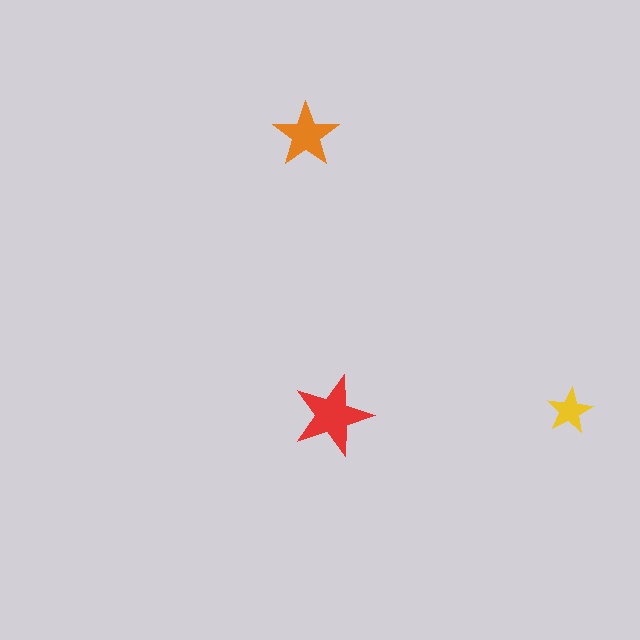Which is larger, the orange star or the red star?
The red one.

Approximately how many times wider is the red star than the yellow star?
About 2 times wider.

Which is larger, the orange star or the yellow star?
The orange one.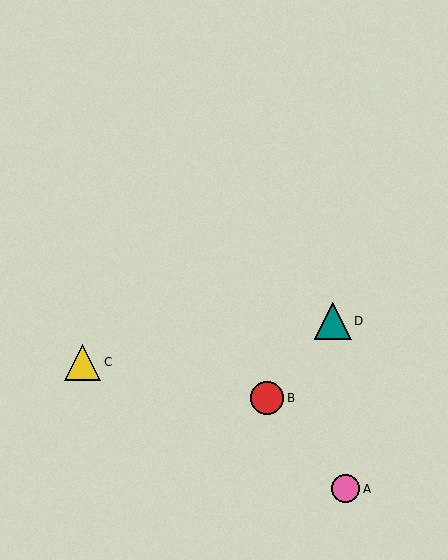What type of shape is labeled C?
Shape C is a yellow triangle.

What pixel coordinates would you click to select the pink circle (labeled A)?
Click at (346, 489) to select the pink circle A.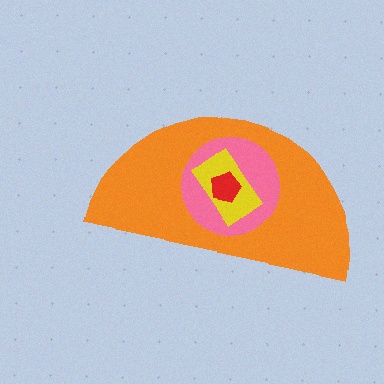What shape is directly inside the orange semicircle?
The pink circle.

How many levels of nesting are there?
4.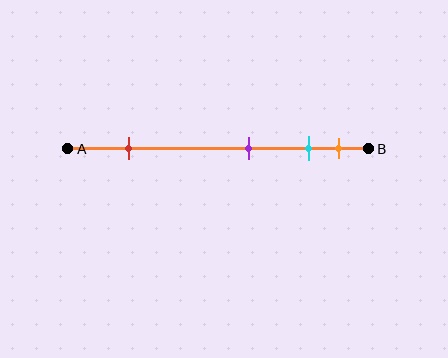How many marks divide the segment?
There are 4 marks dividing the segment.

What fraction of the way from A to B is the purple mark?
The purple mark is approximately 60% (0.6) of the way from A to B.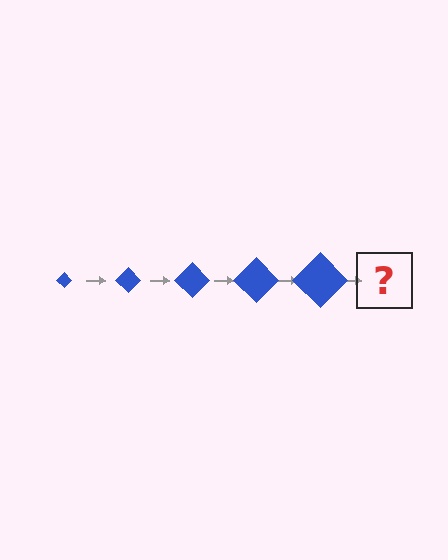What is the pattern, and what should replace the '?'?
The pattern is that the diamond gets progressively larger each step. The '?' should be a blue diamond, larger than the previous one.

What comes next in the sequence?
The next element should be a blue diamond, larger than the previous one.